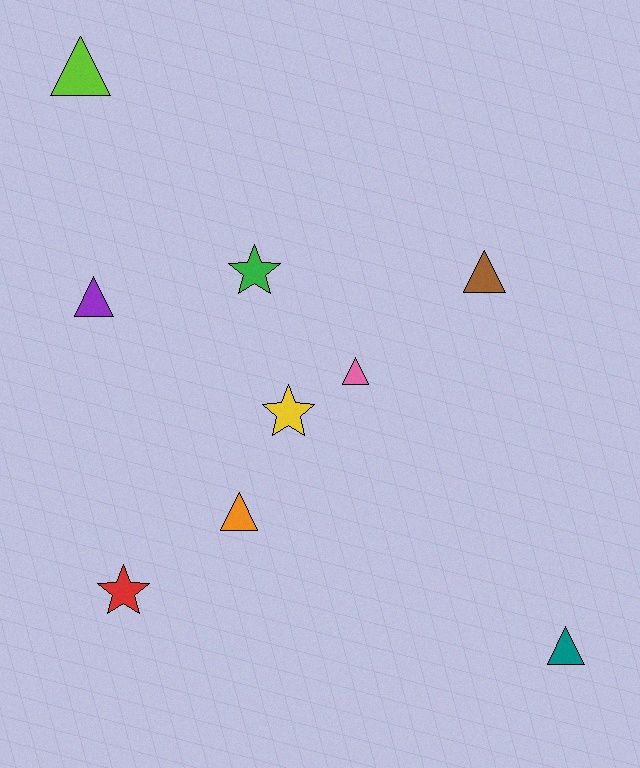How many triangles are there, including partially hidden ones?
There are 6 triangles.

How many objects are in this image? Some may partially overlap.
There are 9 objects.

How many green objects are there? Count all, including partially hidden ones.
There is 1 green object.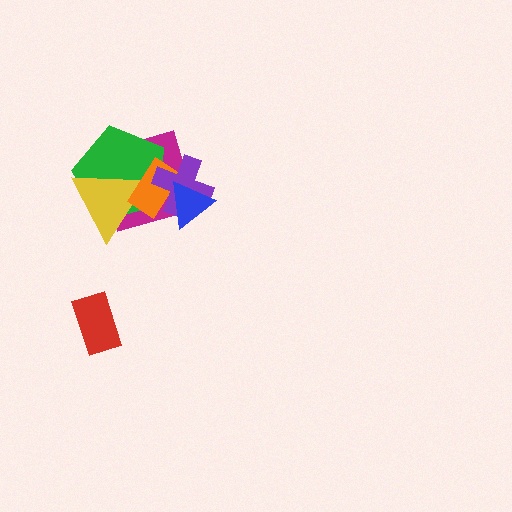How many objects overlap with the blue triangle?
3 objects overlap with the blue triangle.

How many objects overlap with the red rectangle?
0 objects overlap with the red rectangle.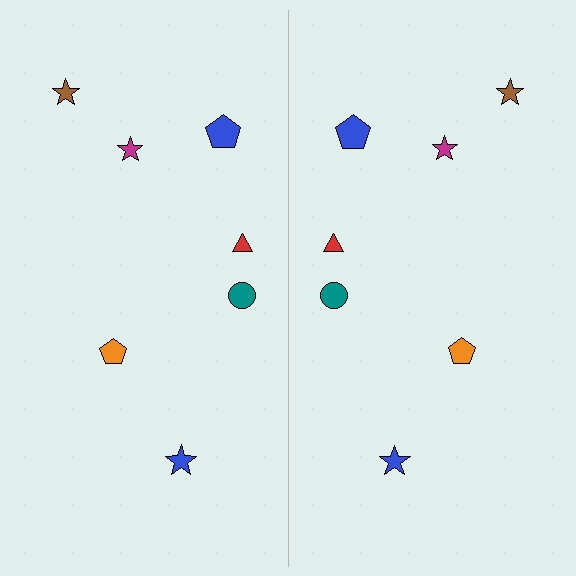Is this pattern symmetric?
Yes, this pattern has bilateral (reflection) symmetry.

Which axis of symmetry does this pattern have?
The pattern has a vertical axis of symmetry running through the center of the image.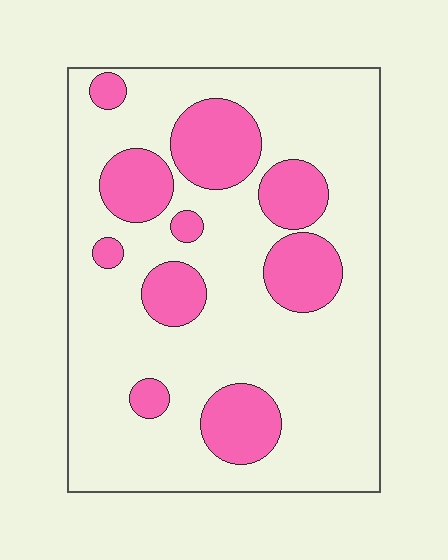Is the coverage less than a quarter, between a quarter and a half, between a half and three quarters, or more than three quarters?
Less than a quarter.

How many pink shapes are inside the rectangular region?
10.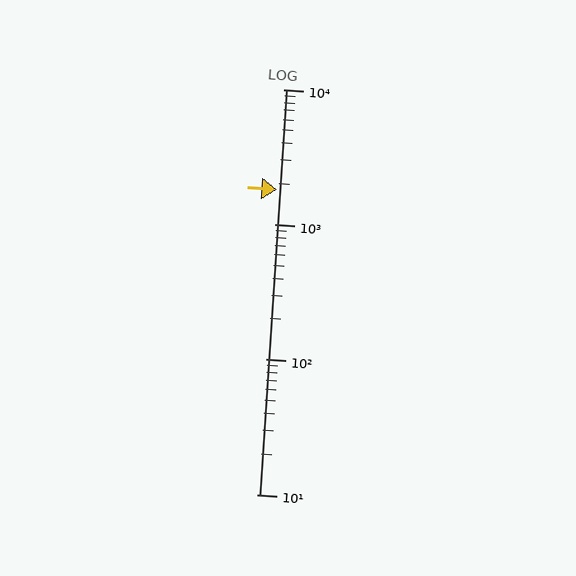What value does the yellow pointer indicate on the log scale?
The pointer indicates approximately 1800.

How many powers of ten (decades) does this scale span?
The scale spans 3 decades, from 10 to 10000.